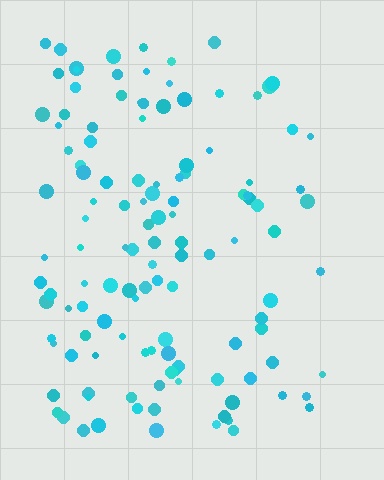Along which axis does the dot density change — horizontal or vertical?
Horizontal.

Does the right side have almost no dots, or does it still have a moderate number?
Still a moderate number, just noticeably fewer than the left.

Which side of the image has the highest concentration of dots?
The left.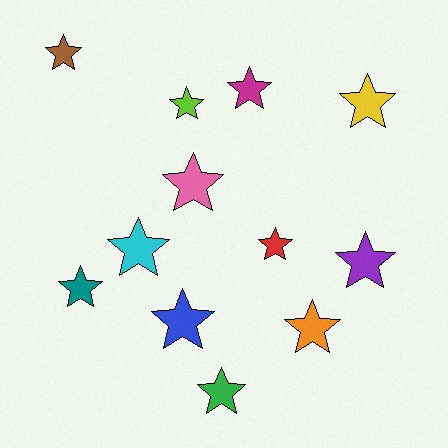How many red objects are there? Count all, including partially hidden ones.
There is 1 red object.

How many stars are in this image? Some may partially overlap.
There are 12 stars.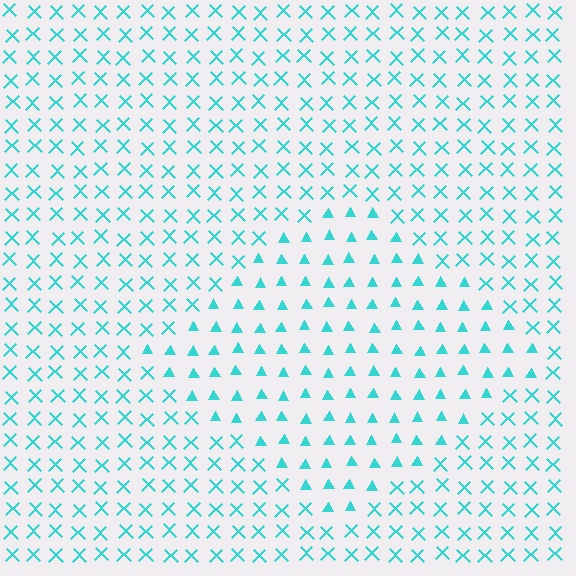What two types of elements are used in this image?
The image uses triangles inside the diamond region and X marks outside it.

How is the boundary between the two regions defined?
The boundary is defined by a change in element shape: triangles inside vs. X marks outside. All elements share the same color and spacing.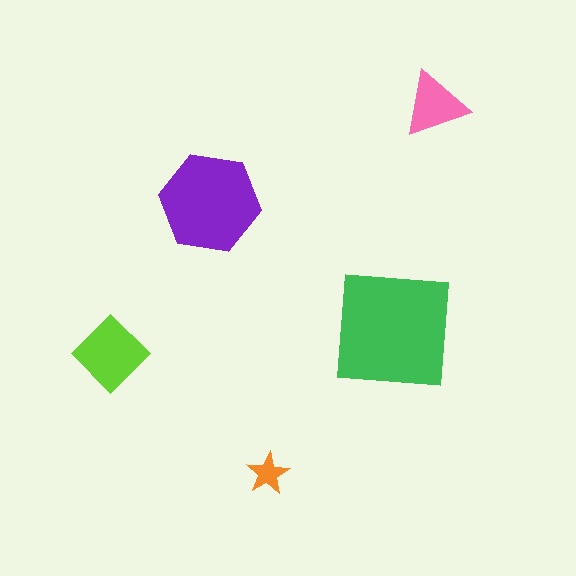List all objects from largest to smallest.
The green square, the purple hexagon, the lime diamond, the pink triangle, the orange star.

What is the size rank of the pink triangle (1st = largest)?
4th.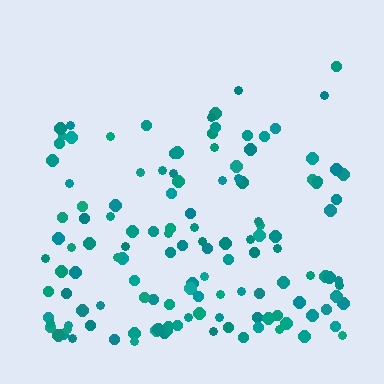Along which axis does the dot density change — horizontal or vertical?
Vertical.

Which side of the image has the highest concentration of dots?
The bottom.